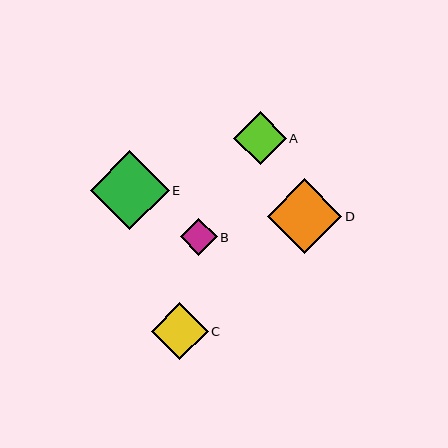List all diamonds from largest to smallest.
From largest to smallest: E, D, C, A, B.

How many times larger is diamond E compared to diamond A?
Diamond E is approximately 1.5 times the size of diamond A.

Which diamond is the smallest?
Diamond B is the smallest with a size of approximately 37 pixels.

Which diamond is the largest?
Diamond E is the largest with a size of approximately 79 pixels.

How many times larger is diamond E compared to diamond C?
Diamond E is approximately 1.4 times the size of diamond C.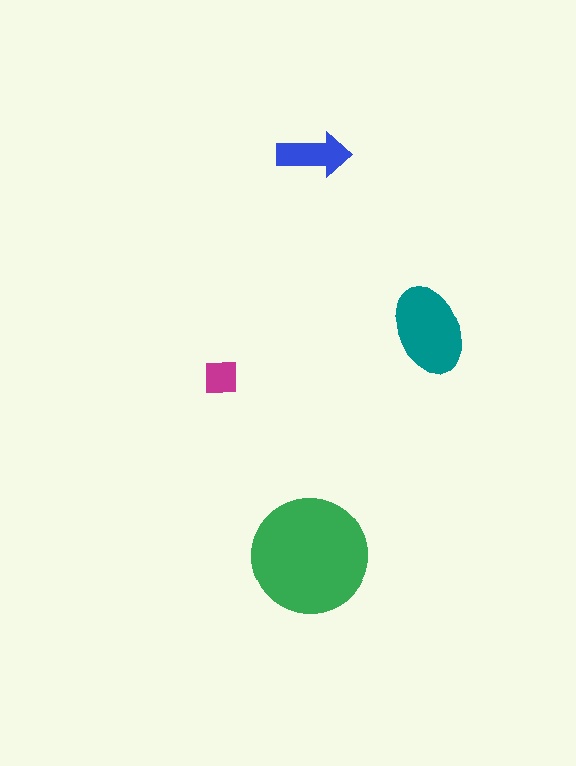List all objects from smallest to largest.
The magenta square, the blue arrow, the teal ellipse, the green circle.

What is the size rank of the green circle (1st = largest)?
1st.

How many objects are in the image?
There are 4 objects in the image.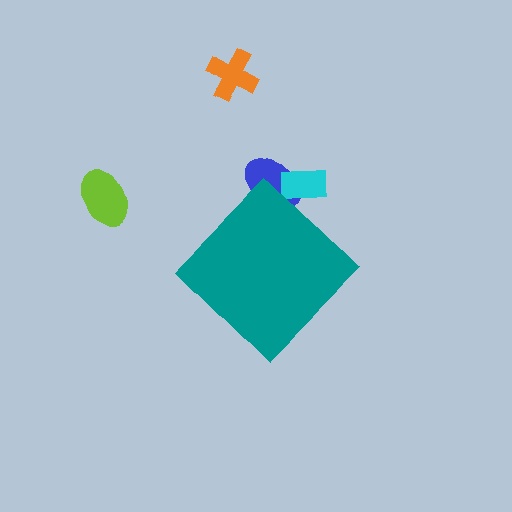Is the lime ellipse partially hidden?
No, the lime ellipse is fully visible.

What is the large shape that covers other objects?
A teal diamond.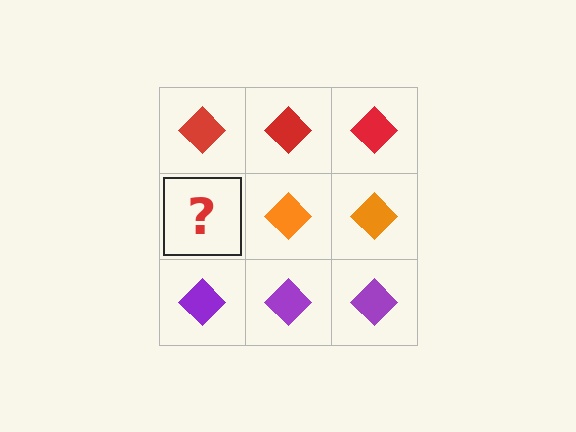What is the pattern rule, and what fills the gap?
The rule is that each row has a consistent color. The gap should be filled with an orange diamond.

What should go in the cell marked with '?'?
The missing cell should contain an orange diamond.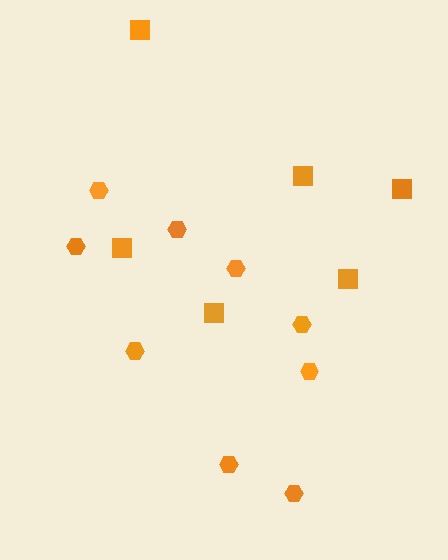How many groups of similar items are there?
There are 2 groups: one group of squares (6) and one group of hexagons (9).